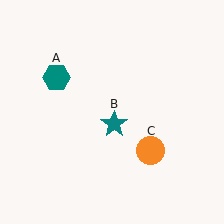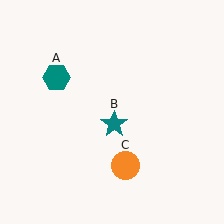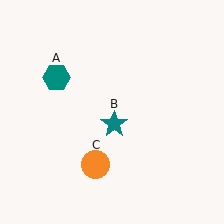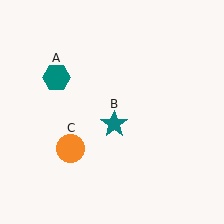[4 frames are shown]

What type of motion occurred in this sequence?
The orange circle (object C) rotated clockwise around the center of the scene.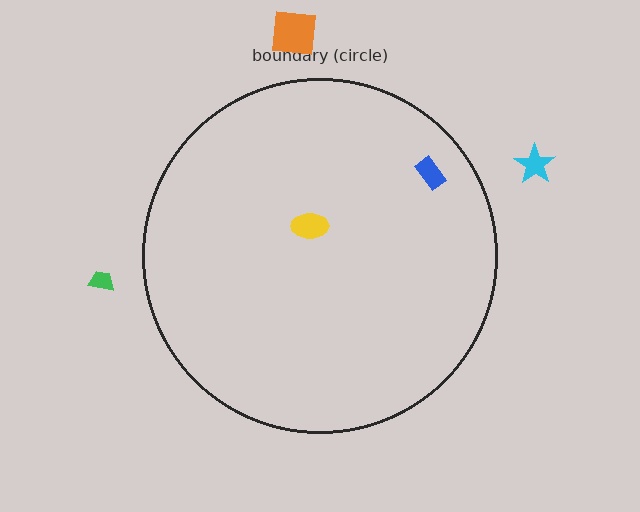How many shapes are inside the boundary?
2 inside, 3 outside.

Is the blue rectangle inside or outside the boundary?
Inside.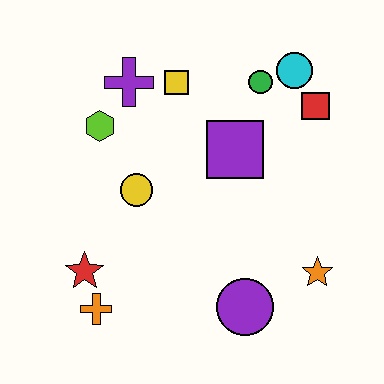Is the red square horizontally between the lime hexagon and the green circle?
No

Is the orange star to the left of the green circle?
No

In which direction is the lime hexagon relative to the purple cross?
The lime hexagon is below the purple cross.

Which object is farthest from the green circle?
The orange cross is farthest from the green circle.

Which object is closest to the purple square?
The green circle is closest to the purple square.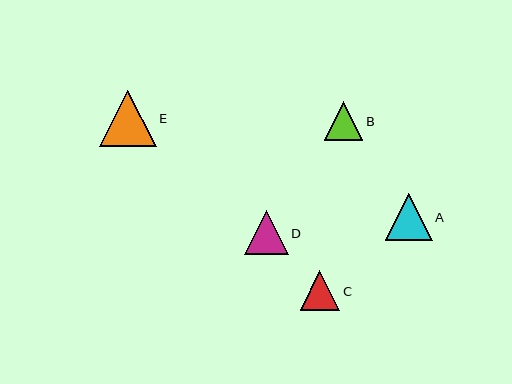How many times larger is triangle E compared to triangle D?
Triangle E is approximately 1.3 times the size of triangle D.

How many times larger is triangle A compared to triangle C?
Triangle A is approximately 1.2 times the size of triangle C.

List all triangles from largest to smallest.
From largest to smallest: E, A, D, C, B.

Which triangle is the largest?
Triangle E is the largest with a size of approximately 56 pixels.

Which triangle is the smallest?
Triangle B is the smallest with a size of approximately 39 pixels.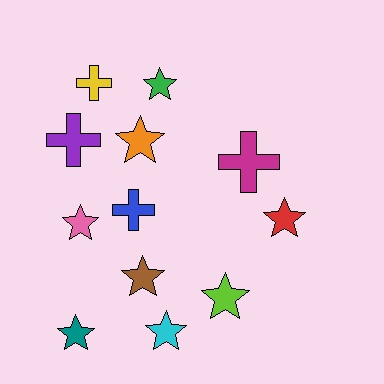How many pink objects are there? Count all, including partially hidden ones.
There is 1 pink object.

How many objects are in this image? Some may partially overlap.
There are 12 objects.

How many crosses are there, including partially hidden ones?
There are 4 crosses.